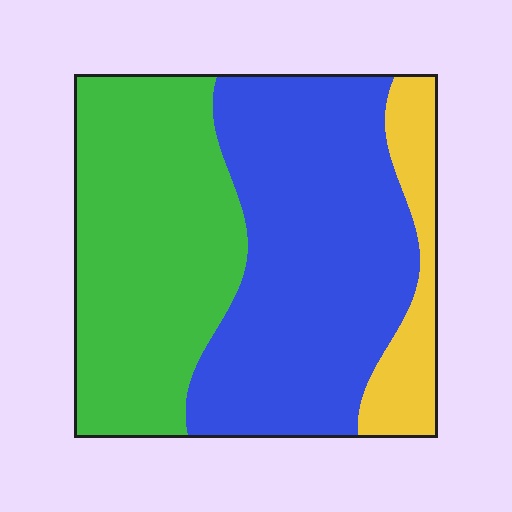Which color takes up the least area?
Yellow, at roughly 10%.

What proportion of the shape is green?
Green covers 40% of the shape.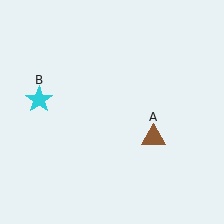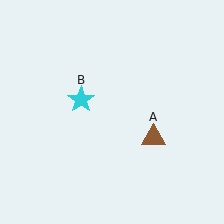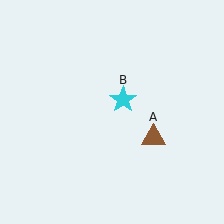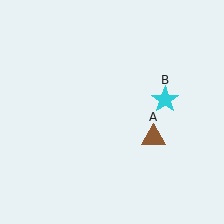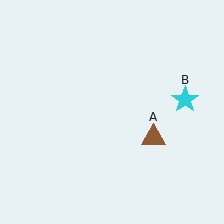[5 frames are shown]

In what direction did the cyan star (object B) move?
The cyan star (object B) moved right.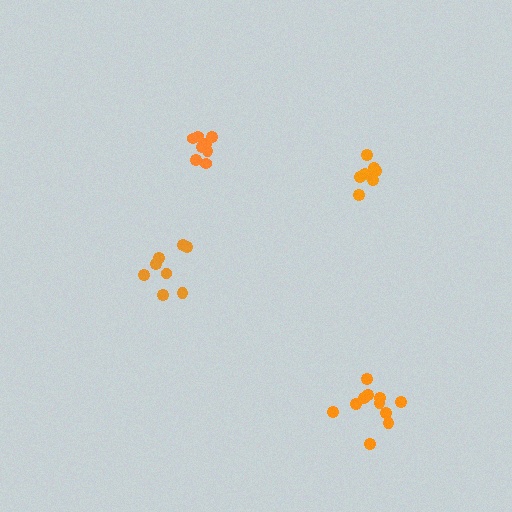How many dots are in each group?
Group 1: 8 dots, Group 2: 7 dots, Group 3: 8 dots, Group 4: 11 dots (34 total).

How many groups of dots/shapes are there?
There are 4 groups.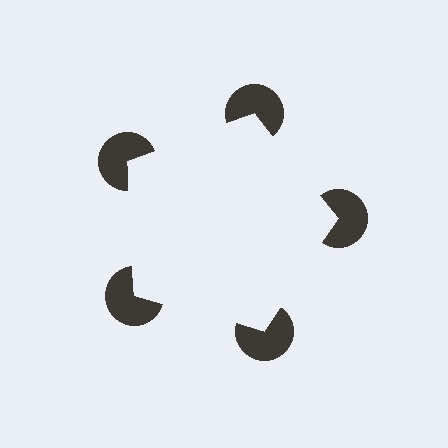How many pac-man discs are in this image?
There are 5 — one at each vertex of the illusory pentagon.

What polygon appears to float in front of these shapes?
An illusory pentagon — its edges are inferred from the aligned wedge cuts in the pac-man discs, not physically drawn.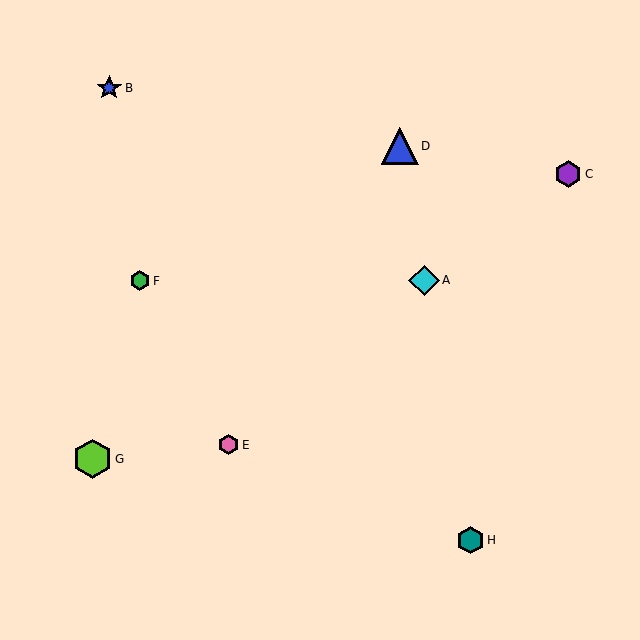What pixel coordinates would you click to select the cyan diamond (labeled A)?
Click at (424, 280) to select the cyan diamond A.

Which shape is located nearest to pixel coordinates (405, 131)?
The blue triangle (labeled D) at (400, 146) is nearest to that location.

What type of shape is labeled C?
Shape C is a purple hexagon.